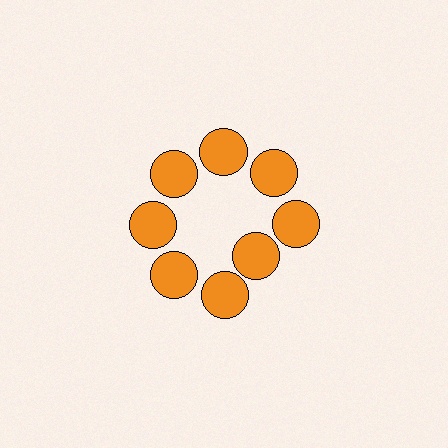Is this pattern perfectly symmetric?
No. The 8 orange circles are arranged in a ring, but one element near the 4 o'clock position is pulled inward toward the center, breaking the 8-fold rotational symmetry.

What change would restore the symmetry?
The symmetry would be restored by moving it outward, back onto the ring so that all 8 circles sit at equal angles and equal distance from the center.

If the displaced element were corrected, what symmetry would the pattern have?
It would have 8-fold rotational symmetry — the pattern would map onto itself every 45 degrees.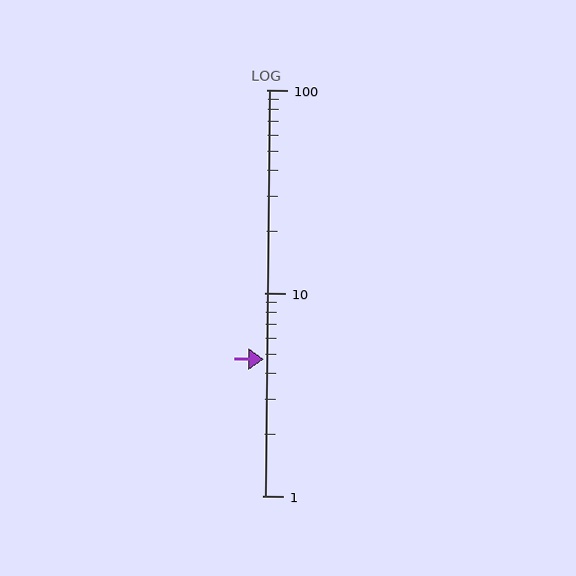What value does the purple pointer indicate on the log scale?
The pointer indicates approximately 4.7.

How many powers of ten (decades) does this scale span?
The scale spans 2 decades, from 1 to 100.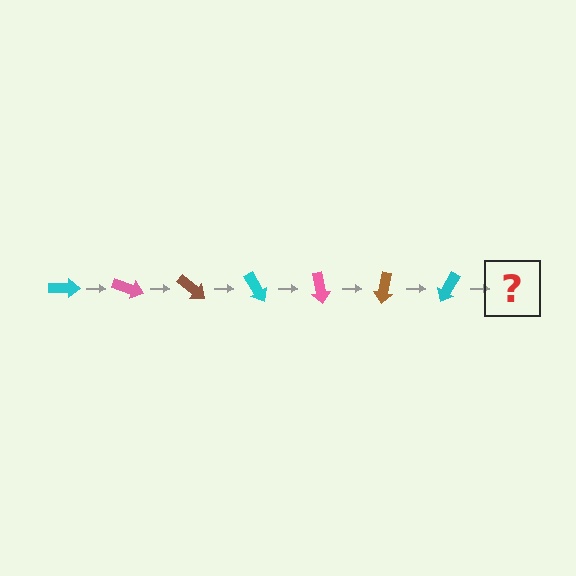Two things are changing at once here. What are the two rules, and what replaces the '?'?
The two rules are that it rotates 20 degrees each step and the color cycles through cyan, pink, and brown. The '?' should be a pink arrow, rotated 140 degrees from the start.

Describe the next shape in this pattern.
It should be a pink arrow, rotated 140 degrees from the start.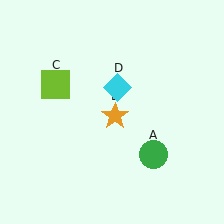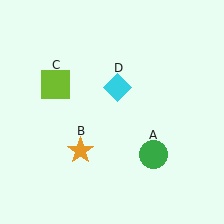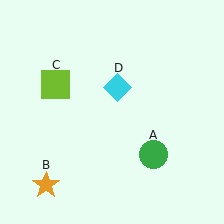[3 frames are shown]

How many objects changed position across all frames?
1 object changed position: orange star (object B).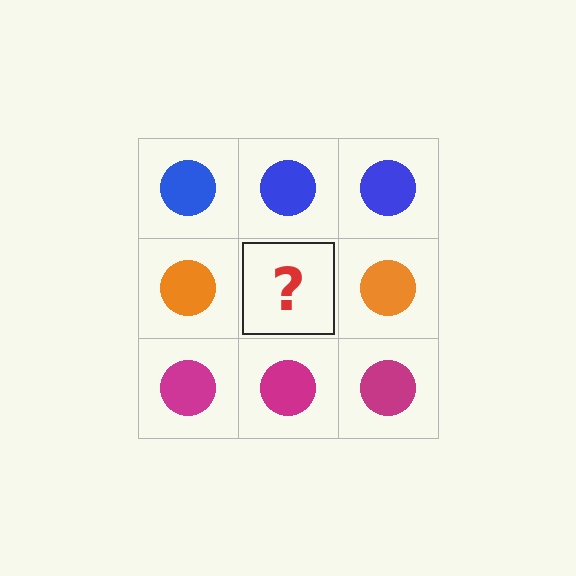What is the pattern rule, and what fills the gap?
The rule is that each row has a consistent color. The gap should be filled with an orange circle.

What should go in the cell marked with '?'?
The missing cell should contain an orange circle.